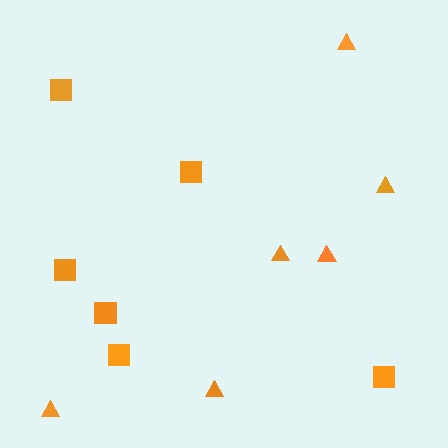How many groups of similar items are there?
There are 2 groups: one group of triangles (6) and one group of squares (6).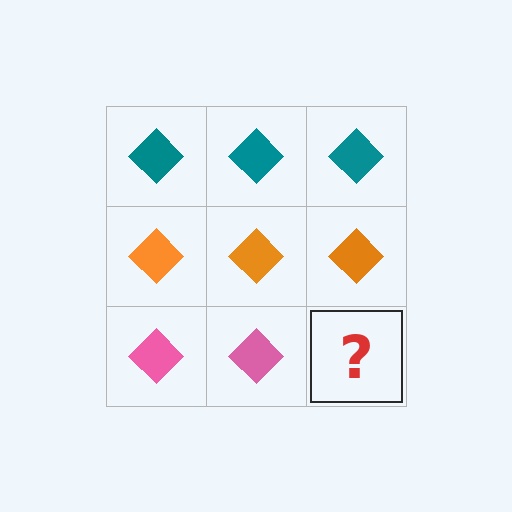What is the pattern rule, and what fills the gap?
The rule is that each row has a consistent color. The gap should be filled with a pink diamond.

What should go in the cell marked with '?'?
The missing cell should contain a pink diamond.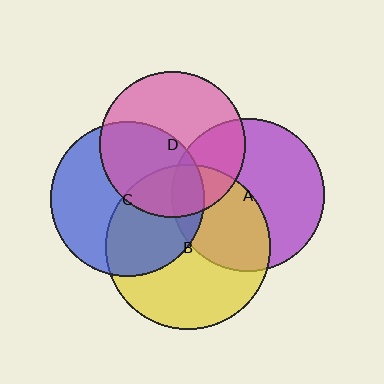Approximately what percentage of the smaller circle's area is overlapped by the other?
Approximately 45%.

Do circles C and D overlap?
Yes.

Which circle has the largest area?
Circle B (yellow).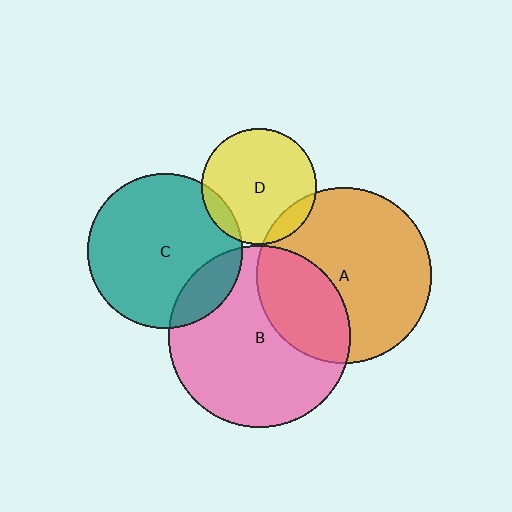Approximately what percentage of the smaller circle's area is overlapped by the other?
Approximately 15%.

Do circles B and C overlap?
Yes.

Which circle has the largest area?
Circle B (pink).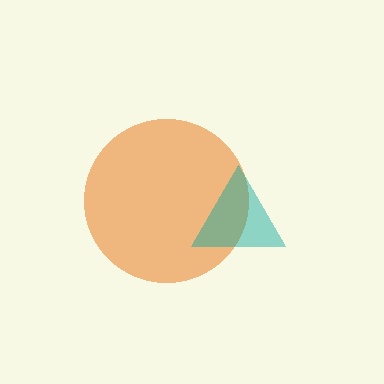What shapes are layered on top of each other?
The layered shapes are: an orange circle, a teal triangle.